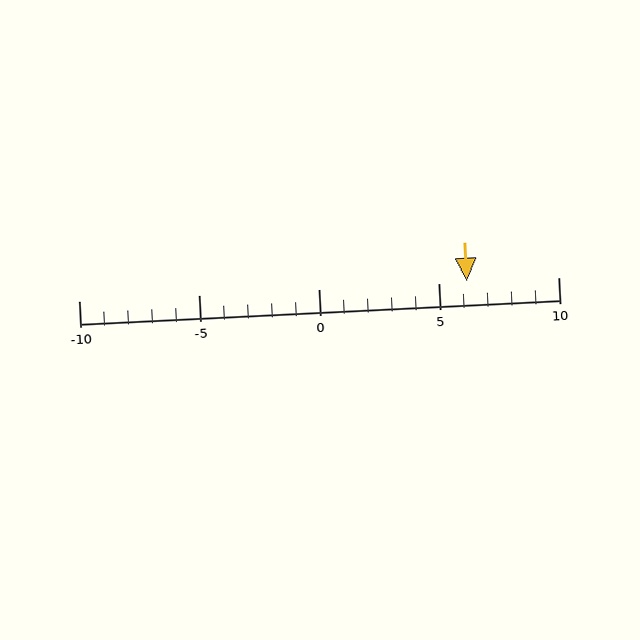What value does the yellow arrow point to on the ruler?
The yellow arrow points to approximately 6.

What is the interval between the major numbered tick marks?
The major tick marks are spaced 5 units apart.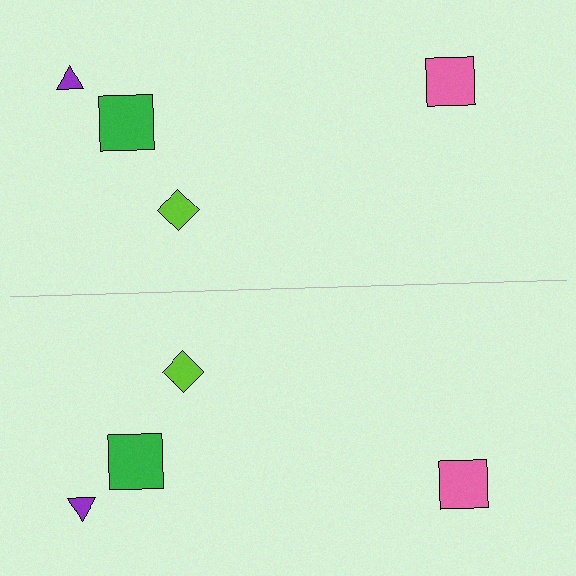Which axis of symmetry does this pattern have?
The pattern has a horizontal axis of symmetry running through the center of the image.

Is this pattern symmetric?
Yes, this pattern has bilateral (reflection) symmetry.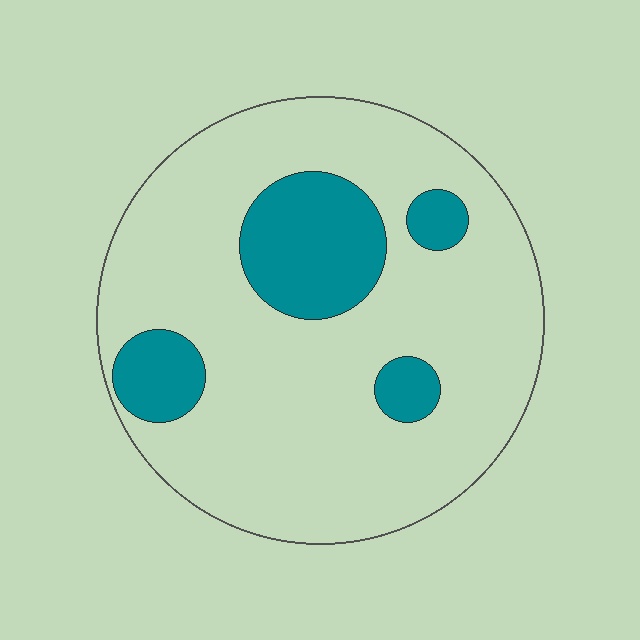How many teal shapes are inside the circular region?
4.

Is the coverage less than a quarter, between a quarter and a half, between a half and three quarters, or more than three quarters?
Less than a quarter.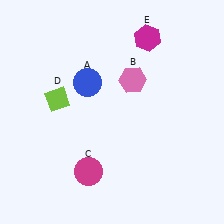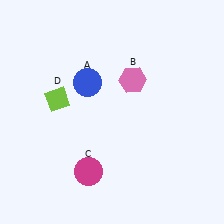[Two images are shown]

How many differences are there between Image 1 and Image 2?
There is 1 difference between the two images.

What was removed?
The magenta hexagon (E) was removed in Image 2.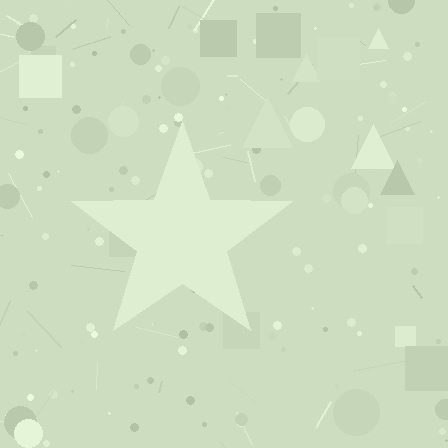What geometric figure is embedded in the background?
A star is embedded in the background.